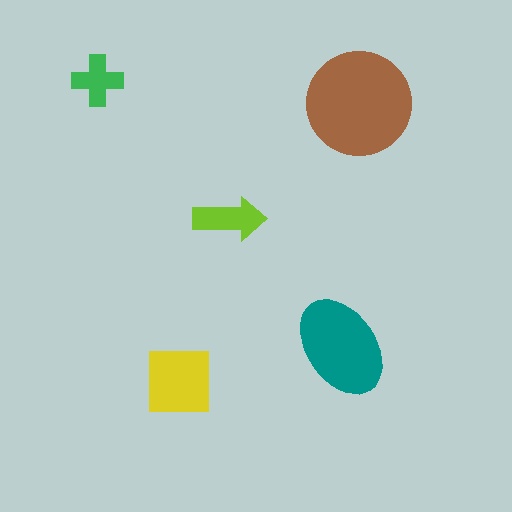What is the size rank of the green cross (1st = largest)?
5th.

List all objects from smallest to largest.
The green cross, the lime arrow, the yellow square, the teal ellipse, the brown circle.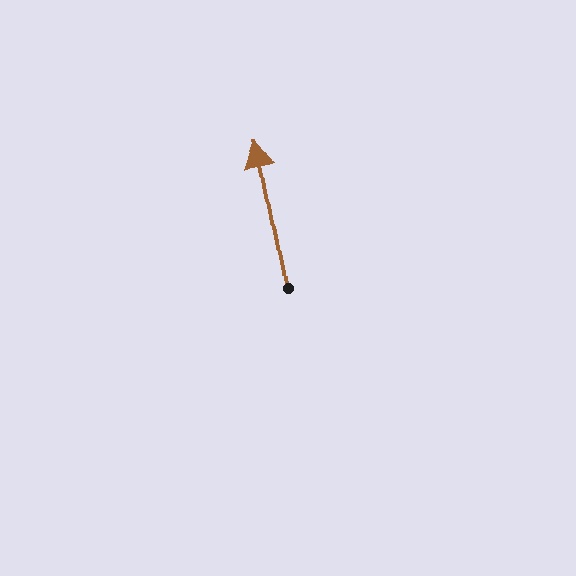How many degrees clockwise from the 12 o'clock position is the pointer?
Approximately 349 degrees.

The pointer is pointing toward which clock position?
Roughly 12 o'clock.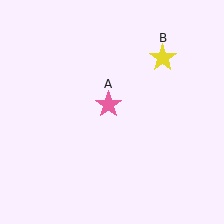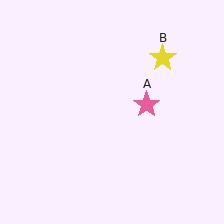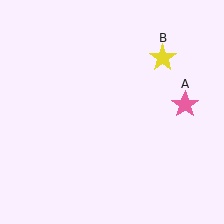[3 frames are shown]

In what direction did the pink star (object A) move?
The pink star (object A) moved right.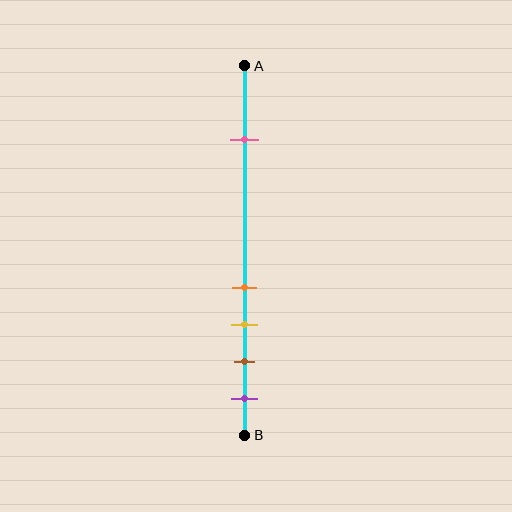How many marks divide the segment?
There are 5 marks dividing the segment.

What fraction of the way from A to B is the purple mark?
The purple mark is approximately 90% (0.9) of the way from A to B.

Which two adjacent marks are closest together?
The orange and yellow marks are the closest adjacent pair.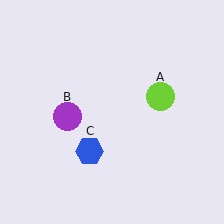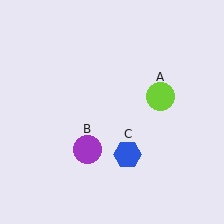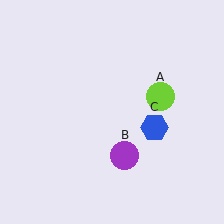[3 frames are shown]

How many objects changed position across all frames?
2 objects changed position: purple circle (object B), blue hexagon (object C).